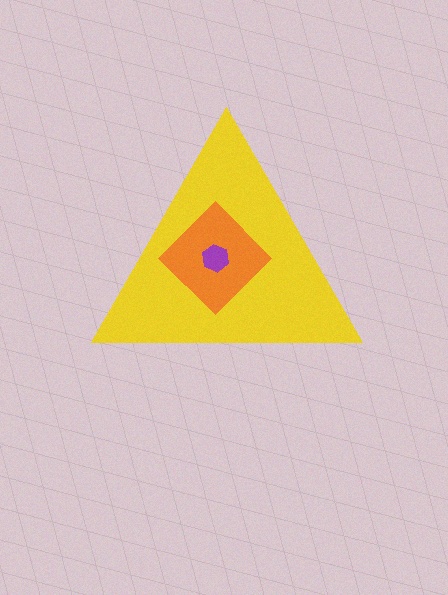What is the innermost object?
The purple hexagon.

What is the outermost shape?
The yellow triangle.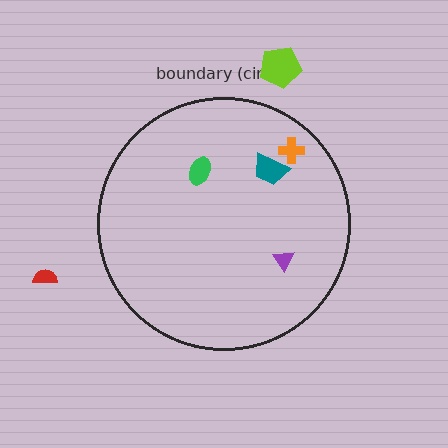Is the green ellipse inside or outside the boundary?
Inside.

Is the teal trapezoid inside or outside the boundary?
Inside.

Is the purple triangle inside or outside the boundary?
Inside.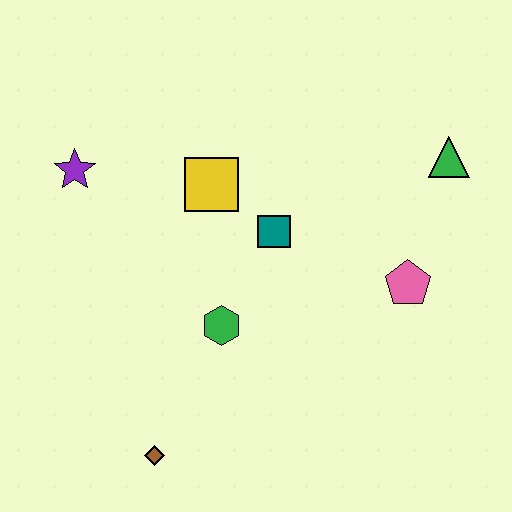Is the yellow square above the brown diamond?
Yes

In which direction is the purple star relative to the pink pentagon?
The purple star is to the left of the pink pentagon.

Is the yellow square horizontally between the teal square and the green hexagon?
No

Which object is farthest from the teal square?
The brown diamond is farthest from the teal square.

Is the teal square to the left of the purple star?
No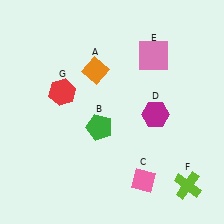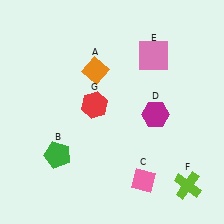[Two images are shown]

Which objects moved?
The objects that moved are: the green pentagon (B), the red hexagon (G).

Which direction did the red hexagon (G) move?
The red hexagon (G) moved right.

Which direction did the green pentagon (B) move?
The green pentagon (B) moved left.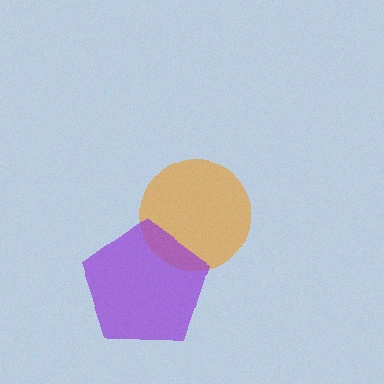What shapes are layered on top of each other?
The layered shapes are: an orange circle, a purple pentagon.